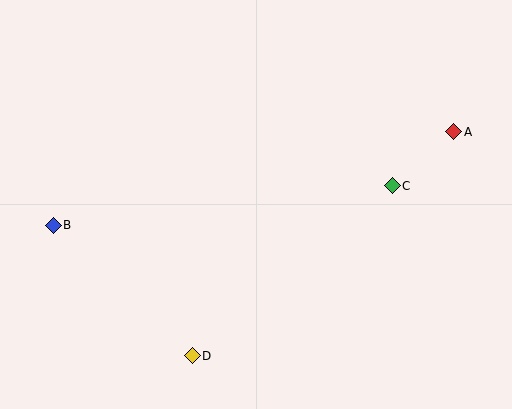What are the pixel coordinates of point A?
Point A is at (454, 132).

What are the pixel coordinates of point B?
Point B is at (53, 225).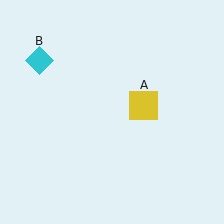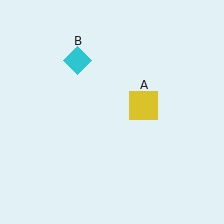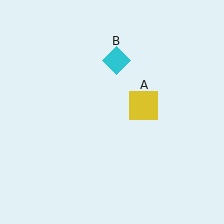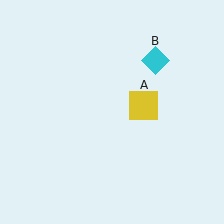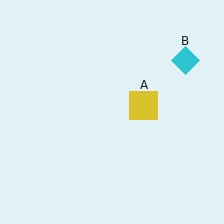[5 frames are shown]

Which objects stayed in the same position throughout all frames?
Yellow square (object A) remained stationary.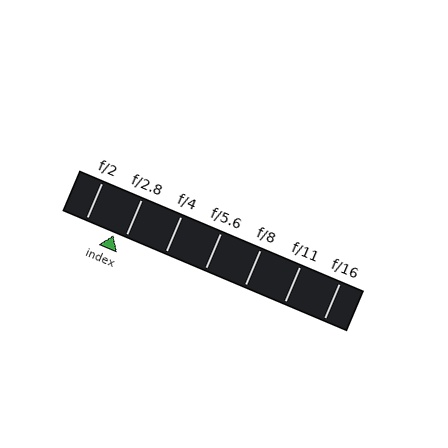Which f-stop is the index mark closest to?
The index mark is closest to f/2.8.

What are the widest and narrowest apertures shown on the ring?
The widest aperture shown is f/2 and the narrowest is f/16.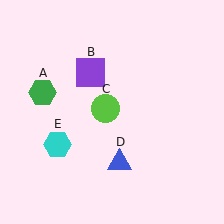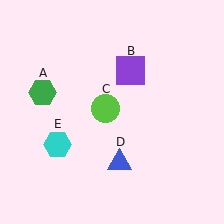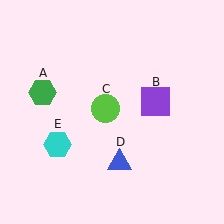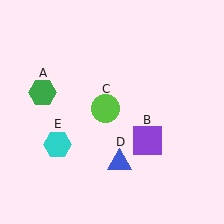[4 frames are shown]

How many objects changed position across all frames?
1 object changed position: purple square (object B).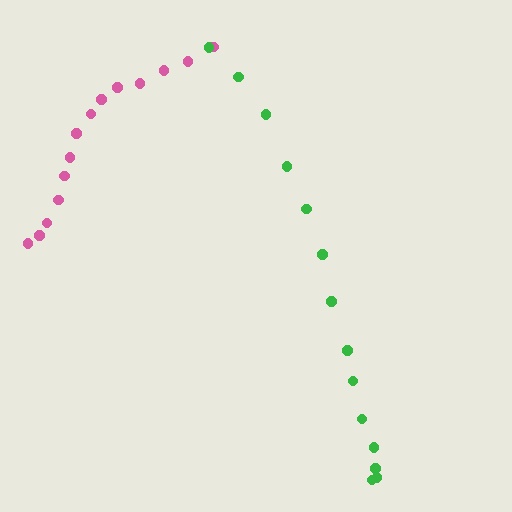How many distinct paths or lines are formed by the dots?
There are 2 distinct paths.